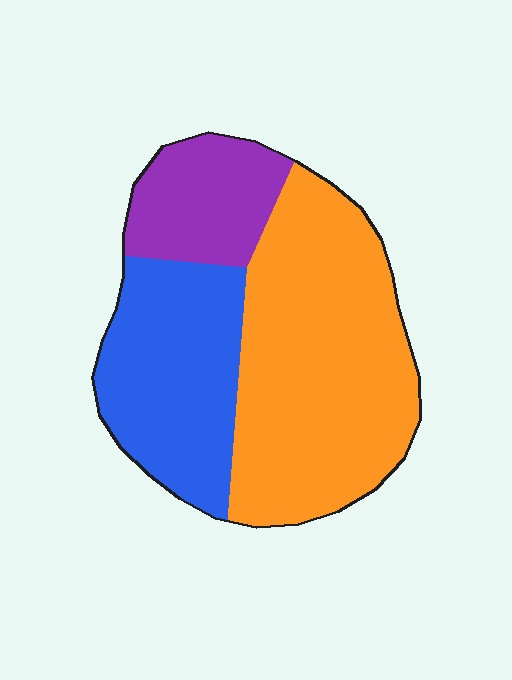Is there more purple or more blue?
Blue.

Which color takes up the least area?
Purple, at roughly 15%.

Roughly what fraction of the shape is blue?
Blue covers about 30% of the shape.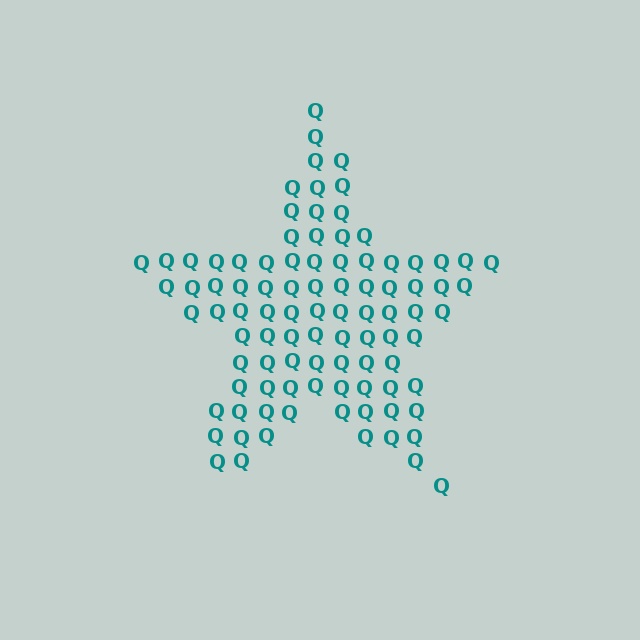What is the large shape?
The large shape is a star.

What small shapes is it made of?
It is made of small letter Q's.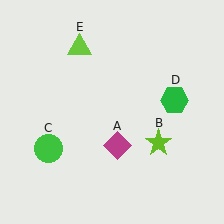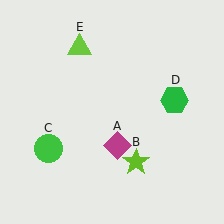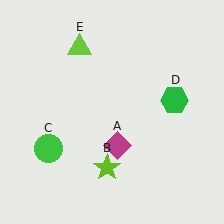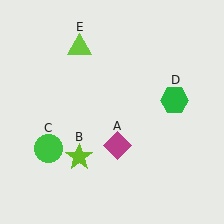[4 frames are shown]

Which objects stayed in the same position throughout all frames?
Magenta diamond (object A) and green circle (object C) and green hexagon (object D) and lime triangle (object E) remained stationary.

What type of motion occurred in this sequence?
The lime star (object B) rotated clockwise around the center of the scene.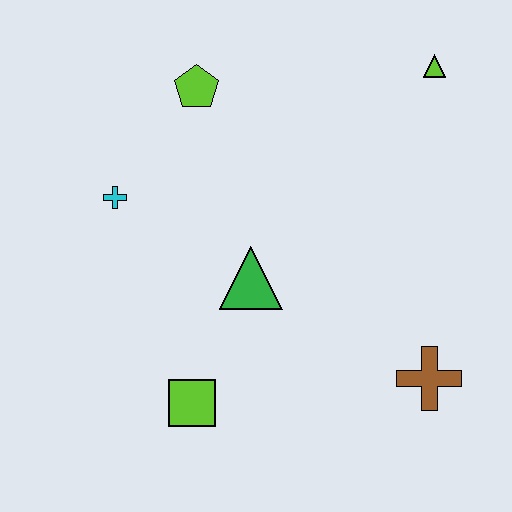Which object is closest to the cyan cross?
The lime pentagon is closest to the cyan cross.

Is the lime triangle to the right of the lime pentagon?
Yes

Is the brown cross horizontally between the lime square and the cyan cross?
No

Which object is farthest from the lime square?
The lime triangle is farthest from the lime square.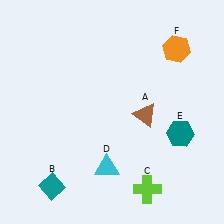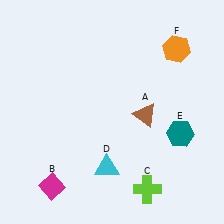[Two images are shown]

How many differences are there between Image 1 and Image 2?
There is 1 difference between the two images.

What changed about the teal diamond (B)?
In Image 1, B is teal. In Image 2, it changed to magenta.